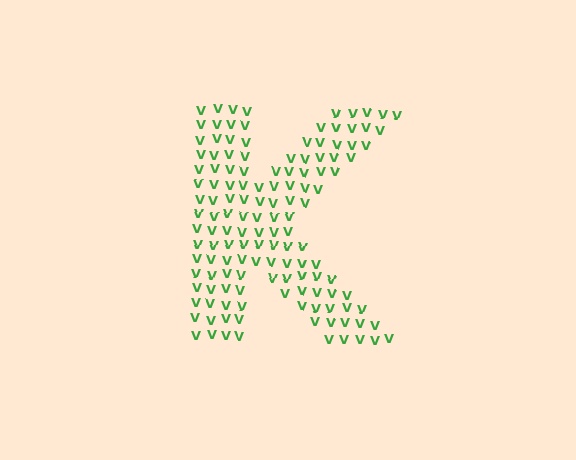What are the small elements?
The small elements are letter V's.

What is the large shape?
The large shape is the letter K.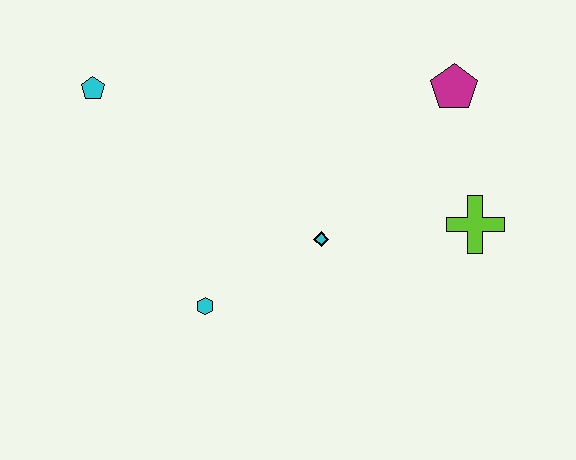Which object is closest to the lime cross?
The magenta pentagon is closest to the lime cross.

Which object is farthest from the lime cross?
The cyan pentagon is farthest from the lime cross.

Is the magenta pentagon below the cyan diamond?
No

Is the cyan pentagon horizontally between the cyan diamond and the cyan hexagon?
No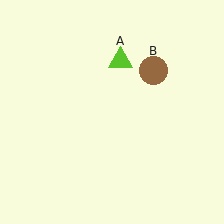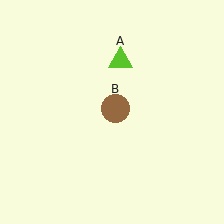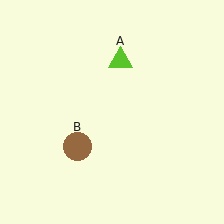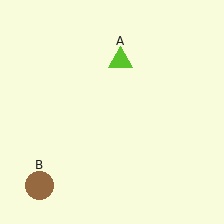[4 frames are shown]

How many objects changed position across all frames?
1 object changed position: brown circle (object B).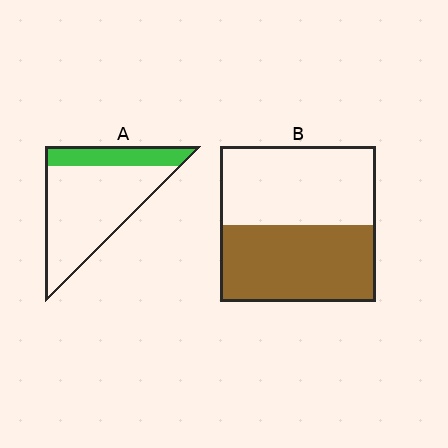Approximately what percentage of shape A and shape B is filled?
A is approximately 25% and B is approximately 50%.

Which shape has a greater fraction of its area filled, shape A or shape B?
Shape B.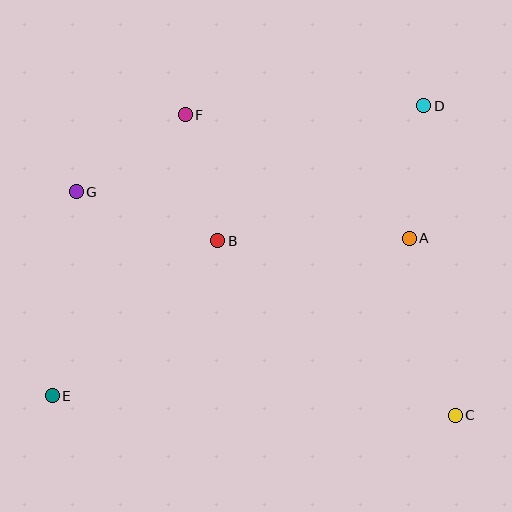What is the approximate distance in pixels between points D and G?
The distance between D and G is approximately 358 pixels.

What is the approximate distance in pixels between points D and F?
The distance between D and F is approximately 239 pixels.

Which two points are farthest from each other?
Points D and E are farthest from each other.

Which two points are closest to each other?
Points B and F are closest to each other.